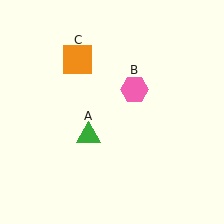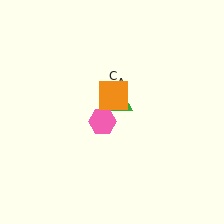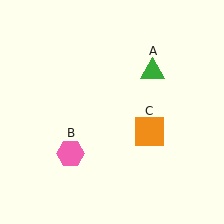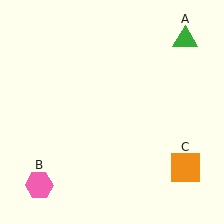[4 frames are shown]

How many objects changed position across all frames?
3 objects changed position: green triangle (object A), pink hexagon (object B), orange square (object C).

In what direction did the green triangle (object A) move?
The green triangle (object A) moved up and to the right.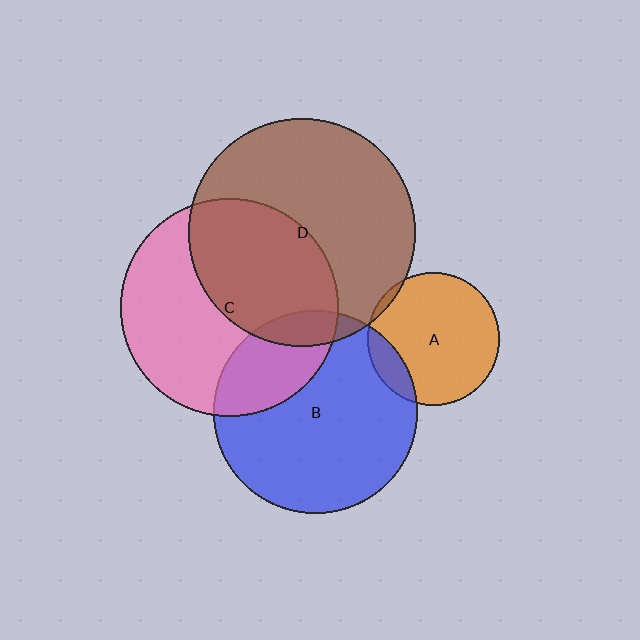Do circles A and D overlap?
Yes.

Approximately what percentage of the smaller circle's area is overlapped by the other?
Approximately 5%.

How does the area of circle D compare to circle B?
Approximately 1.3 times.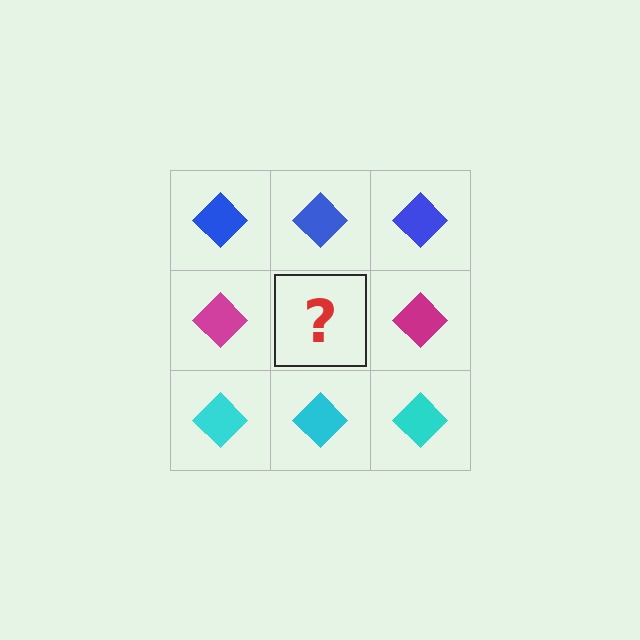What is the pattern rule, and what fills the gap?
The rule is that each row has a consistent color. The gap should be filled with a magenta diamond.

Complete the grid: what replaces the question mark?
The question mark should be replaced with a magenta diamond.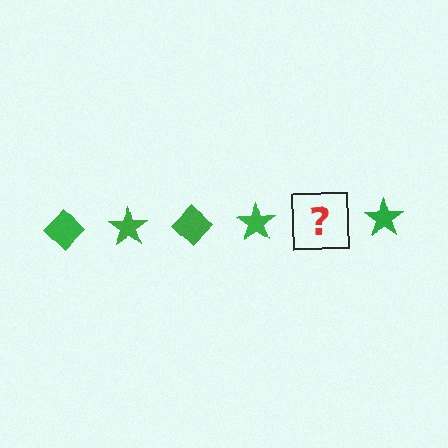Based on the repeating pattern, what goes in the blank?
The blank should be a green diamond.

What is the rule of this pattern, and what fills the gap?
The rule is that the pattern cycles through diamond, star shapes in green. The gap should be filled with a green diamond.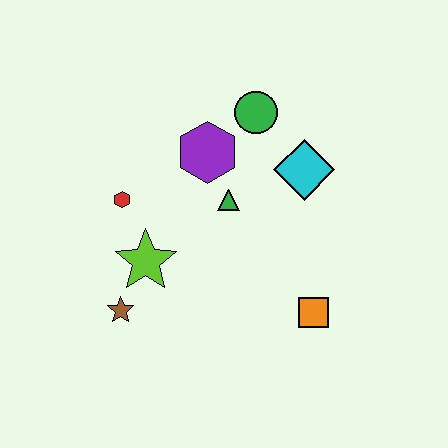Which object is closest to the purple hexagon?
The green triangle is closest to the purple hexagon.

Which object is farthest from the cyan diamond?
The brown star is farthest from the cyan diamond.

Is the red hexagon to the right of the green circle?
No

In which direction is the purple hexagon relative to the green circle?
The purple hexagon is to the left of the green circle.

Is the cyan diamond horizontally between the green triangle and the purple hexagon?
No